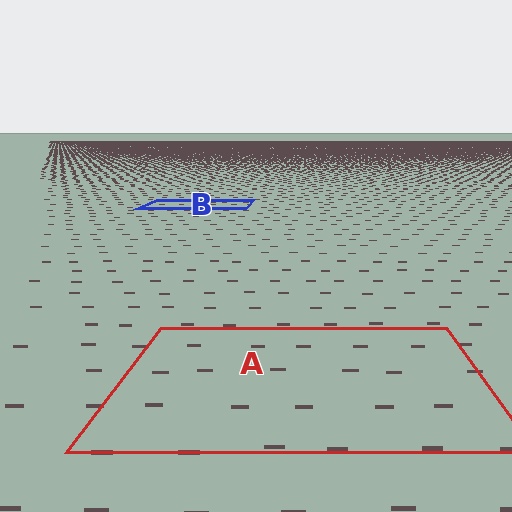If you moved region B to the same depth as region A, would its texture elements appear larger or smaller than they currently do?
They would appear larger. At a closer depth, the same texture elements are projected at a bigger on-screen size.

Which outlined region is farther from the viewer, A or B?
Region B is farther from the viewer — the texture elements inside it appear smaller and more densely packed.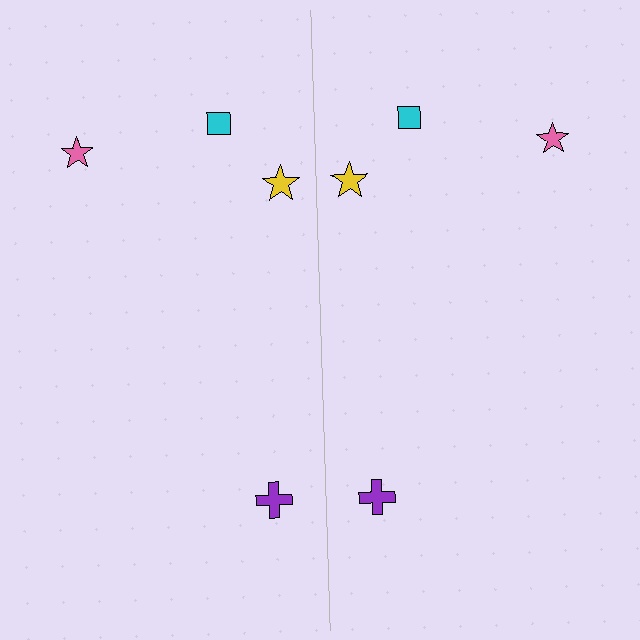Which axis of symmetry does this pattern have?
The pattern has a vertical axis of symmetry running through the center of the image.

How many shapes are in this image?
There are 8 shapes in this image.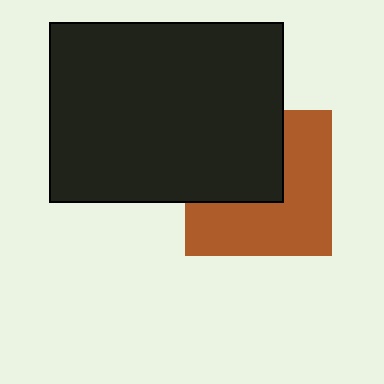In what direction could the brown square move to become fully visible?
The brown square could move toward the lower-right. That would shift it out from behind the black rectangle entirely.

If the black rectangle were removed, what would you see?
You would see the complete brown square.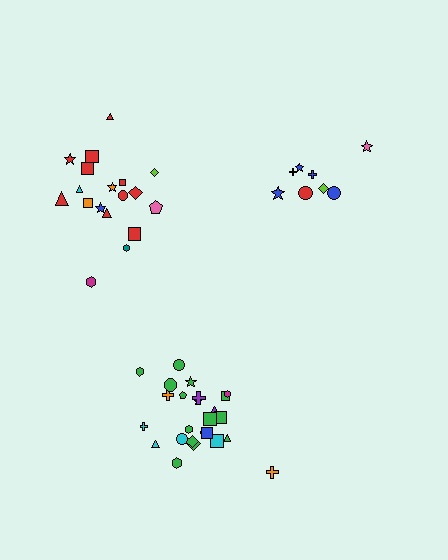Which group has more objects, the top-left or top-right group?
The top-left group.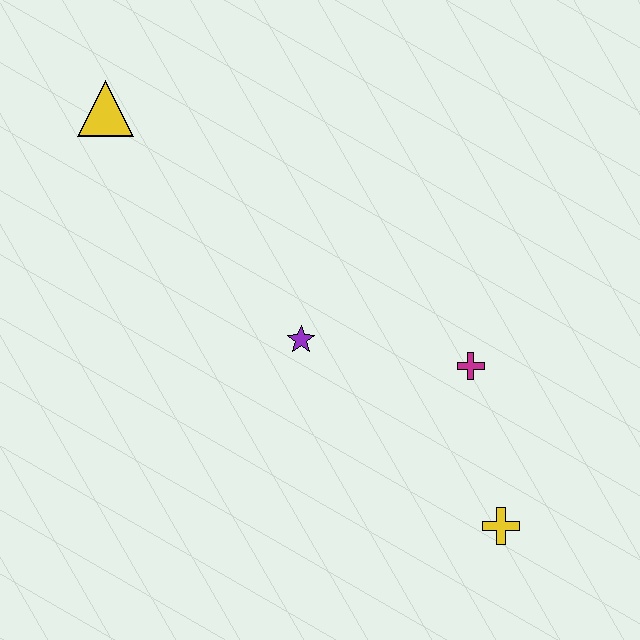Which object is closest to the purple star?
The magenta cross is closest to the purple star.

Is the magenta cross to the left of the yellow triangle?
No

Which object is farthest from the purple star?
The yellow triangle is farthest from the purple star.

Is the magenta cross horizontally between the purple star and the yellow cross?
Yes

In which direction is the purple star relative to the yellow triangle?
The purple star is below the yellow triangle.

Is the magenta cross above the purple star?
No